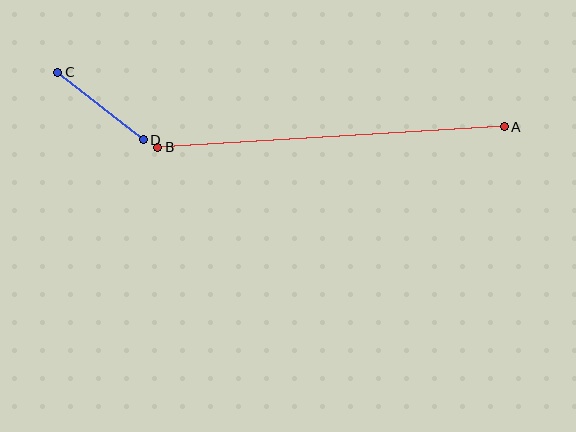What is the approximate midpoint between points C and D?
The midpoint is at approximately (101, 106) pixels.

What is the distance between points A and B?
The distance is approximately 347 pixels.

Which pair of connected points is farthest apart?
Points A and B are farthest apart.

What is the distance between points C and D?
The distance is approximately 109 pixels.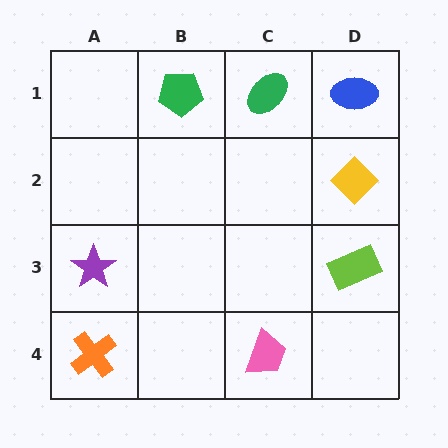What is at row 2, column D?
A yellow diamond.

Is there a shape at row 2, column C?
No, that cell is empty.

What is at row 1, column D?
A blue ellipse.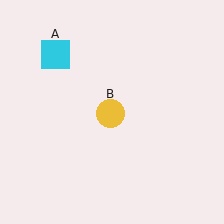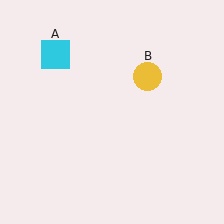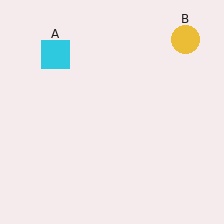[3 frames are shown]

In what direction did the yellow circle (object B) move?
The yellow circle (object B) moved up and to the right.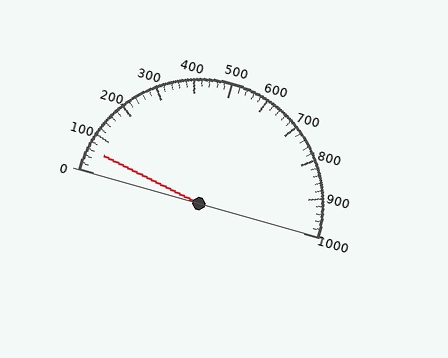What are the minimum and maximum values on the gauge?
The gauge ranges from 0 to 1000.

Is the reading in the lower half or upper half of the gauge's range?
The reading is in the lower half of the range (0 to 1000).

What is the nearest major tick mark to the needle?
The nearest major tick mark is 100.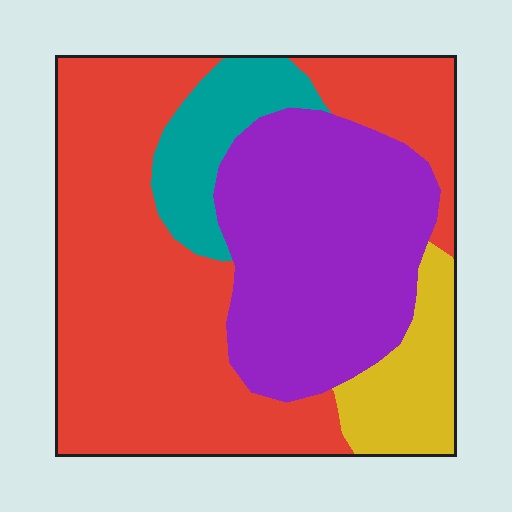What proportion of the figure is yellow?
Yellow covers about 10% of the figure.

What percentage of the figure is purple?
Purple covers 31% of the figure.